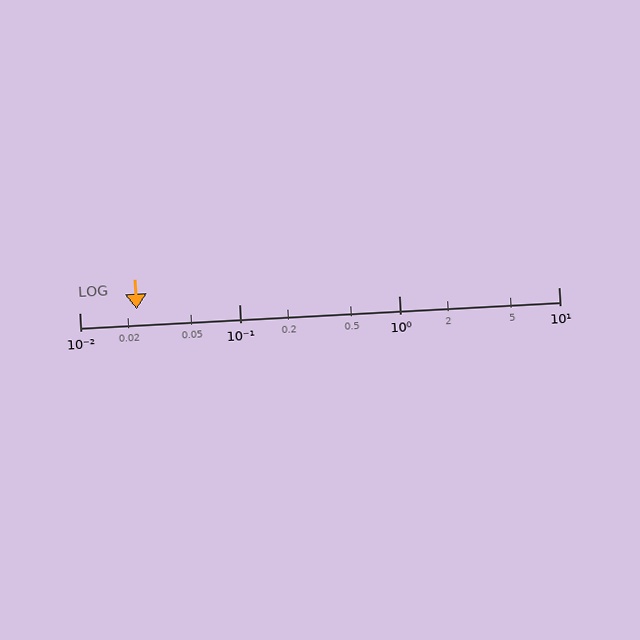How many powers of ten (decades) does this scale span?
The scale spans 3 decades, from 0.01 to 10.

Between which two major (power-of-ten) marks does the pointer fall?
The pointer is between 0.01 and 0.1.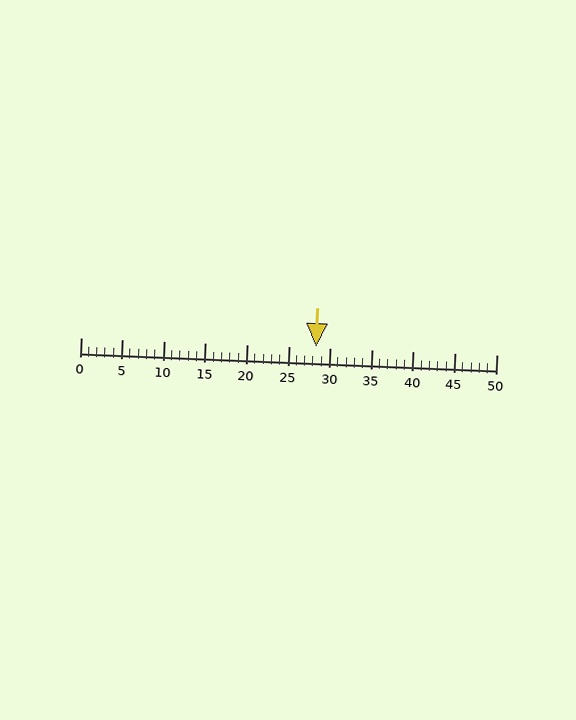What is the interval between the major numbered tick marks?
The major tick marks are spaced 5 units apart.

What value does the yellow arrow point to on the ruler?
The yellow arrow points to approximately 28.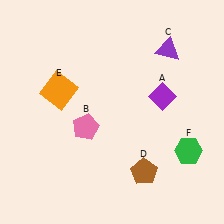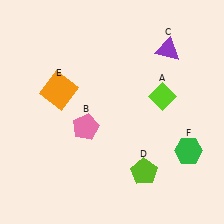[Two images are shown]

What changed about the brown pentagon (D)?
In Image 1, D is brown. In Image 2, it changed to lime.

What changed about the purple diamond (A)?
In Image 1, A is purple. In Image 2, it changed to lime.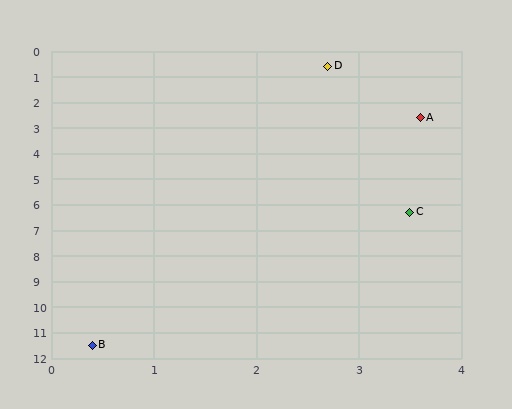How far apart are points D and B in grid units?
Points D and B are about 11.1 grid units apart.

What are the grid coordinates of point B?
Point B is at approximately (0.4, 11.5).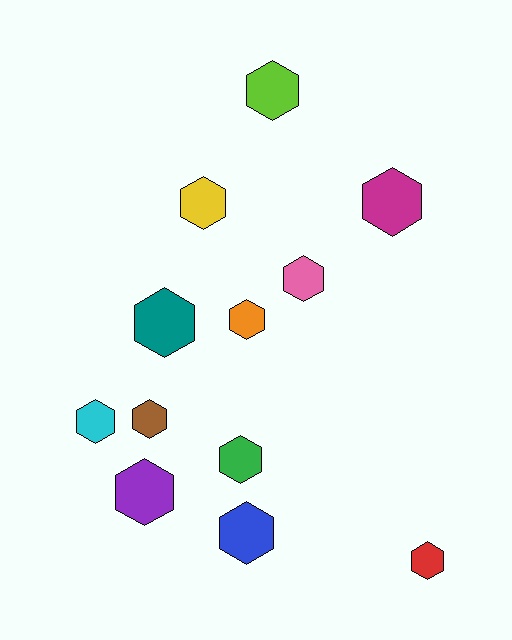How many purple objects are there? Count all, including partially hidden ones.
There is 1 purple object.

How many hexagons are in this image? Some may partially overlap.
There are 12 hexagons.